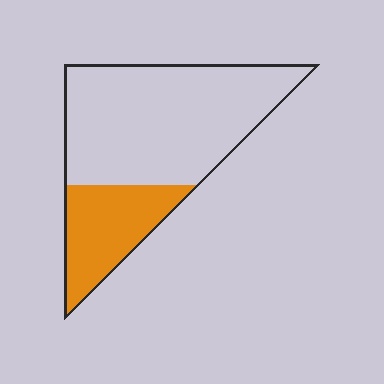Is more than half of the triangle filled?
No.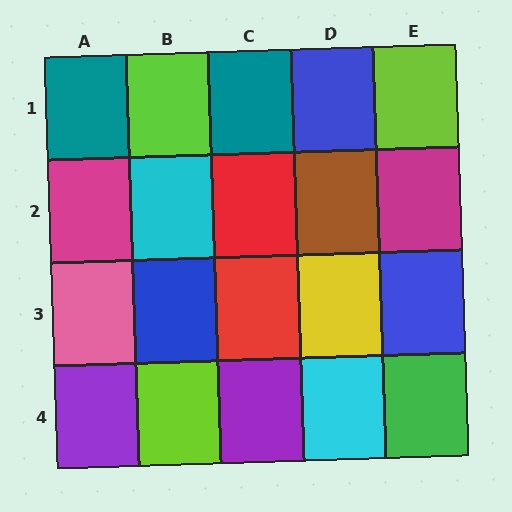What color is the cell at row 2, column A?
Magenta.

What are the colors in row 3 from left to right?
Pink, blue, red, yellow, blue.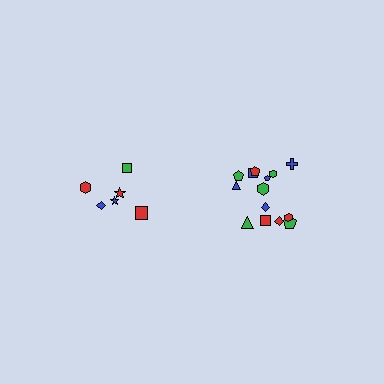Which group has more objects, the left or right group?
The right group.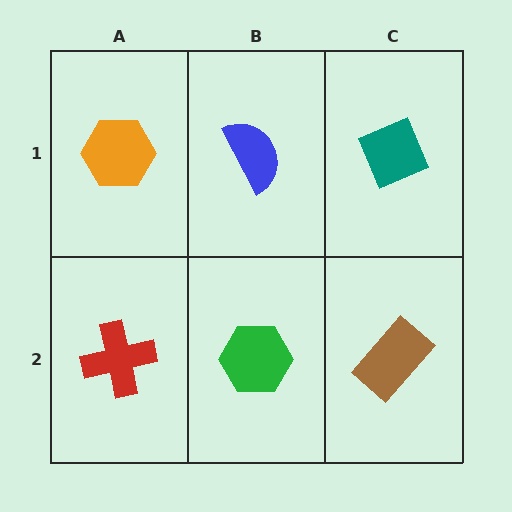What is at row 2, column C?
A brown rectangle.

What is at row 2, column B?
A green hexagon.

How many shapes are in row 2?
3 shapes.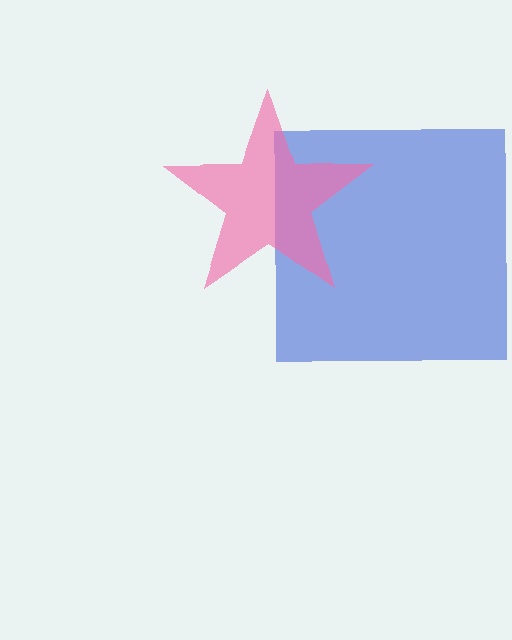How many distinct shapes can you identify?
There are 2 distinct shapes: a blue square, a pink star.